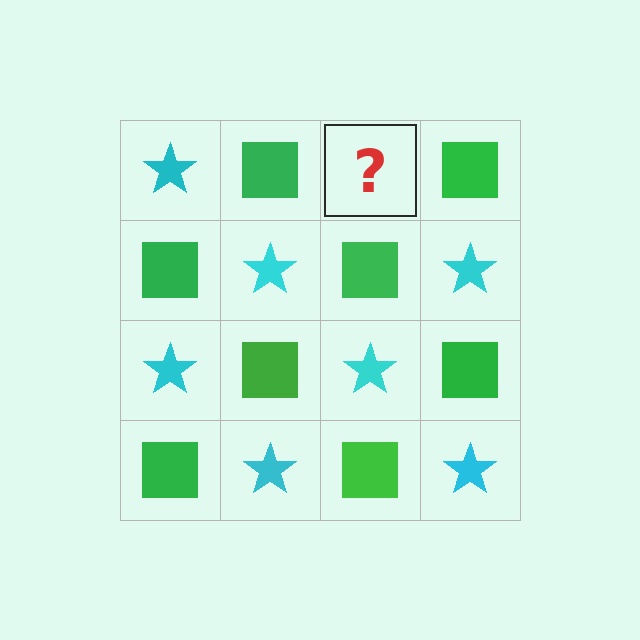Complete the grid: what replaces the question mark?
The question mark should be replaced with a cyan star.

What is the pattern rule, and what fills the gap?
The rule is that it alternates cyan star and green square in a checkerboard pattern. The gap should be filled with a cyan star.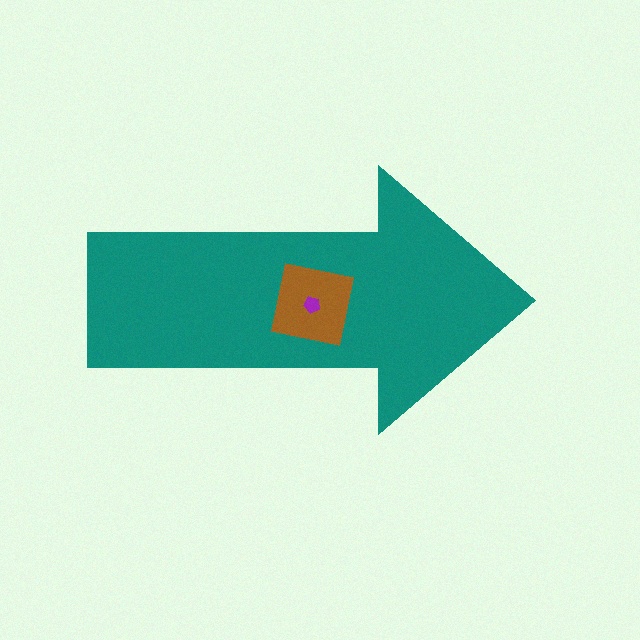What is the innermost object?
The purple pentagon.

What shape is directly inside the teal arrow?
The brown square.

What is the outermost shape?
The teal arrow.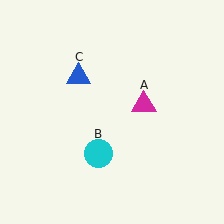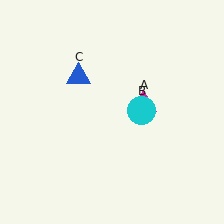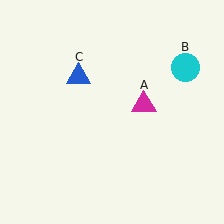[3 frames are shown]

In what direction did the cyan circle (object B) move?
The cyan circle (object B) moved up and to the right.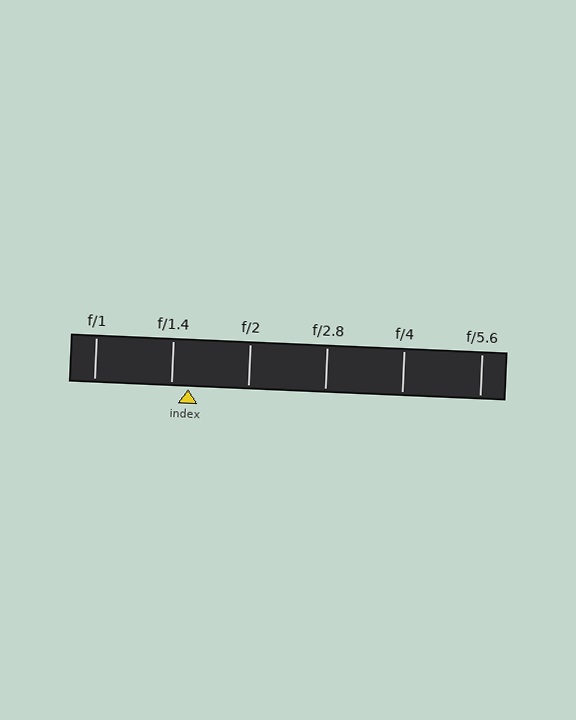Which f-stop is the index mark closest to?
The index mark is closest to f/1.4.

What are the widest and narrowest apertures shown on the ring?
The widest aperture shown is f/1 and the narrowest is f/5.6.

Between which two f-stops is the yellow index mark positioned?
The index mark is between f/1.4 and f/2.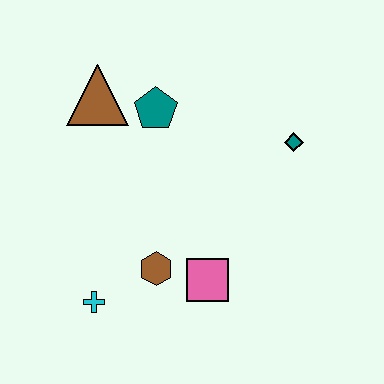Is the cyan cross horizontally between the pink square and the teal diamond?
No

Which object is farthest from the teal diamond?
The cyan cross is farthest from the teal diamond.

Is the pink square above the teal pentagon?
No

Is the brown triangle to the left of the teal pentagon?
Yes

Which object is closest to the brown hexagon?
The pink square is closest to the brown hexagon.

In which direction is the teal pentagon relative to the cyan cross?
The teal pentagon is above the cyan cross.